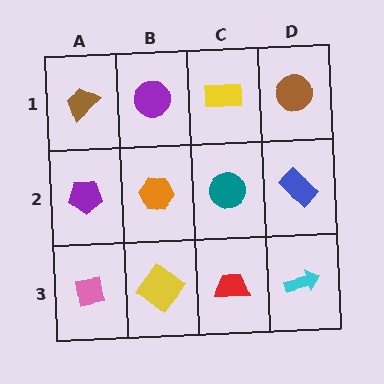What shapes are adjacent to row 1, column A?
A purple pentagon (row 2, column A), a purple circle (row 1, column B).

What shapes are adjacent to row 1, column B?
An orange hexagon (row 2, column B), a brown trapezoid (row 1, column A), a yellow rectangle (row 1, column C).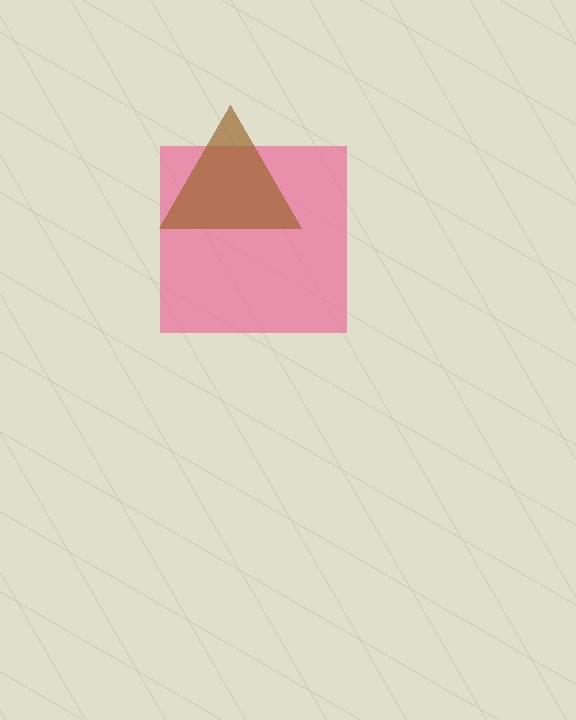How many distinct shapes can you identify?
There are 2 distinct shapes: a pink square, a brown triangle.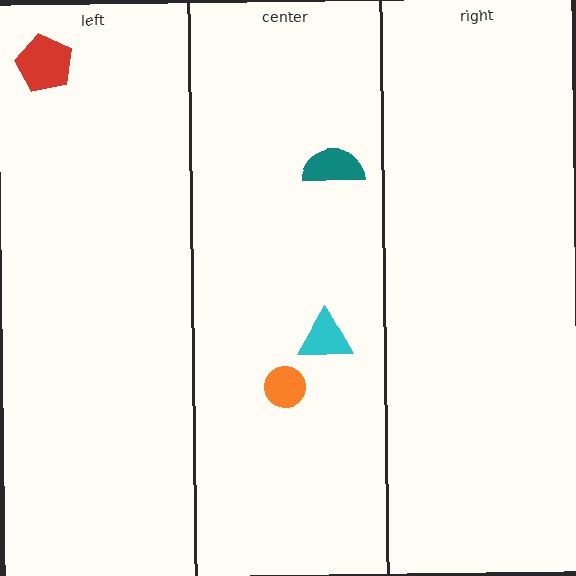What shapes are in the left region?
The red pentagon.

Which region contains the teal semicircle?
The center region.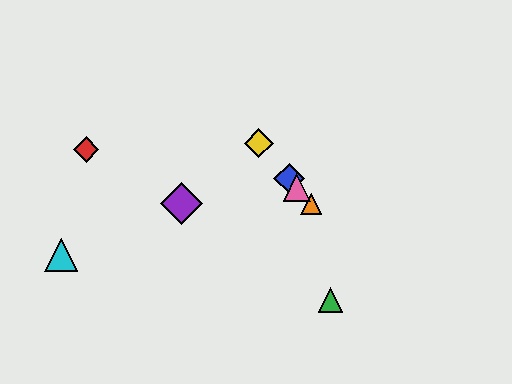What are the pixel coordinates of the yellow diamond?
The yellow diamond is at (259, 143).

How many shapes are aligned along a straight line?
4 shapes (the blue diamond, the yellow diamond, the orange triangle, the pink triangle) are aligned along a straight line.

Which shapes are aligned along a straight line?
The blue diamond, the yellow diamond, the orange triangle, the pink triangle are aligned along a straight line.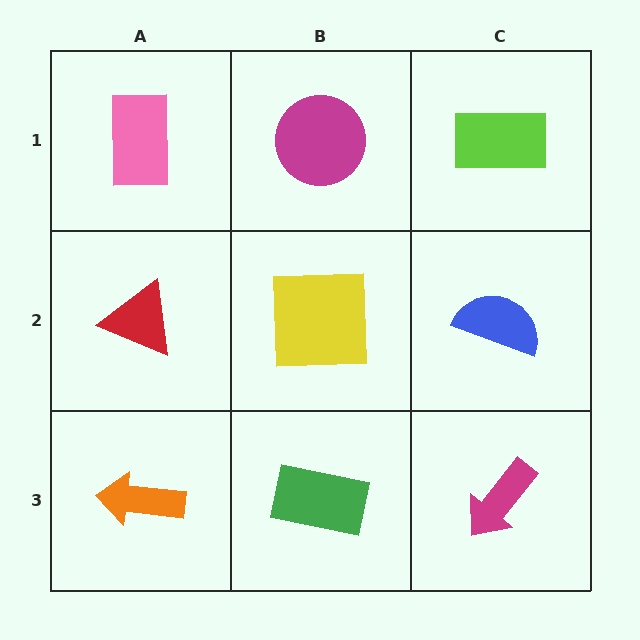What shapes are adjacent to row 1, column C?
A blue semicircle (row 2, column C), a magenta circle (row 1, column B).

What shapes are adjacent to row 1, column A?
A red triangle (row 2, column A), a magenta circle (row 1, column B).